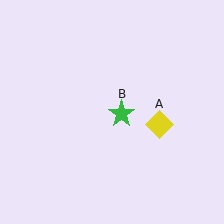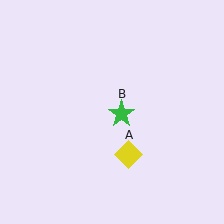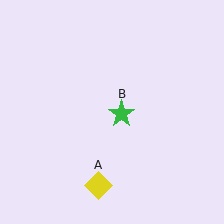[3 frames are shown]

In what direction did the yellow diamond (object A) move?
The yellow diamond (object A) moved down and to the left.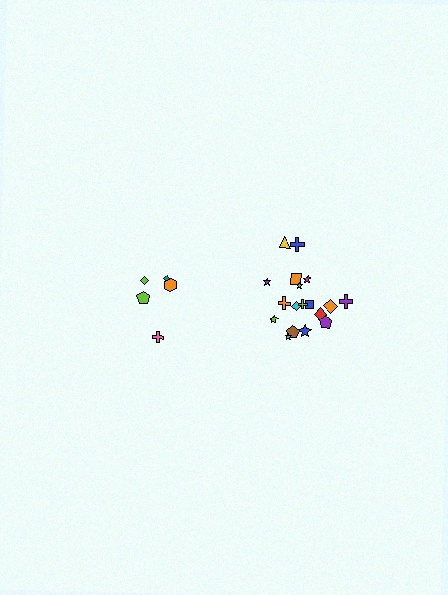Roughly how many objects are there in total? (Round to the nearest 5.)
Roughly 25 objects in total.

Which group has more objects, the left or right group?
The right group.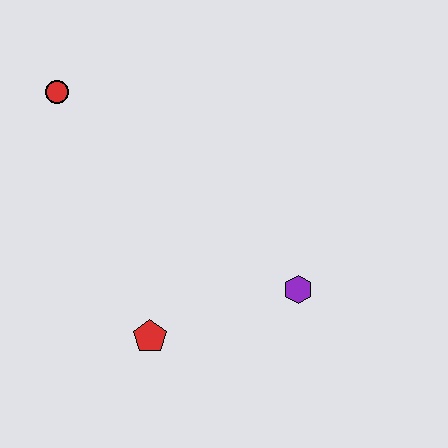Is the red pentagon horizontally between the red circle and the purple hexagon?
Yes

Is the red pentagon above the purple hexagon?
No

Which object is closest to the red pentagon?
The purple hexagon is closest to the red pentagon.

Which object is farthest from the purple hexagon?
The red circle is farthest from the purple hexagon.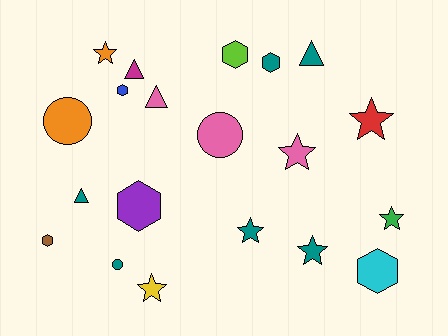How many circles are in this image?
There are 3 circles.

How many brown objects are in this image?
There is 1 brown object.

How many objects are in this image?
There are 20 objects.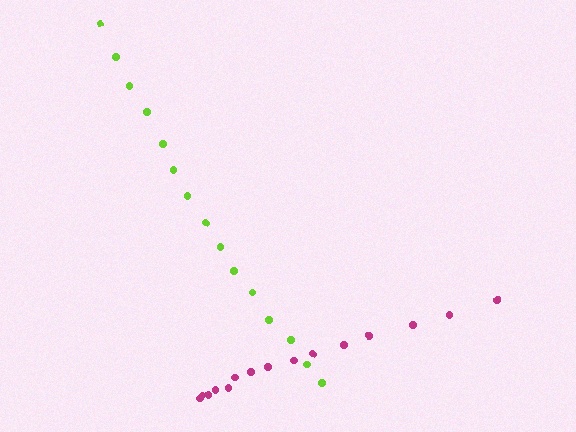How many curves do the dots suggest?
There are 2 distinct paths.